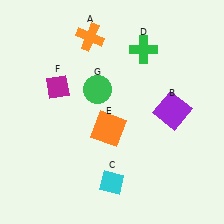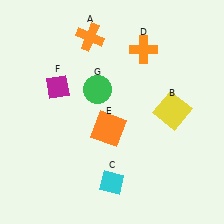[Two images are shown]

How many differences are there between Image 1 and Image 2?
There are 2 differences between the two images.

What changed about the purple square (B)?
In Image 1, B is purple. In Image 2, it changed to yellow.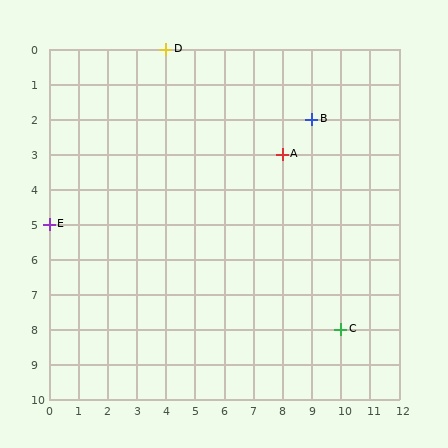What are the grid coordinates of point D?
Point D is at grid coordinates (4, 0).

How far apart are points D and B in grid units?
Points D and B are 5 columns and 2 rows apart (about 5.4 grid units diagonally).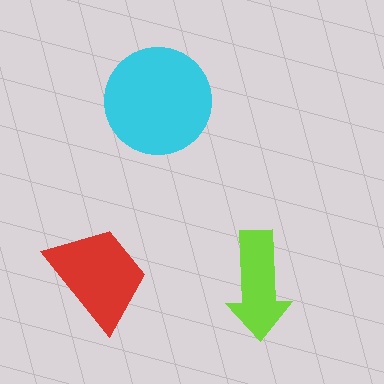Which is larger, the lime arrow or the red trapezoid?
The red trapezoid.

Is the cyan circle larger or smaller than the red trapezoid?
Larger.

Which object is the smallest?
The lime arrow.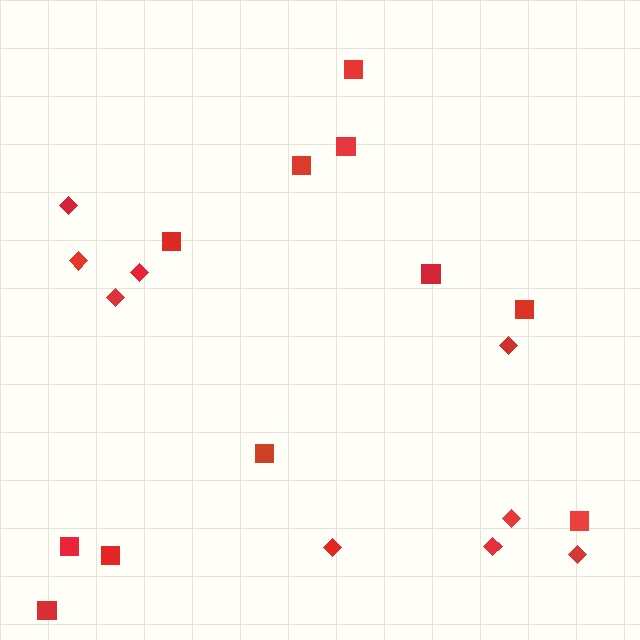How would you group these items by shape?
There are 2 groups: one group of squares (11) and one group of diamonds (9).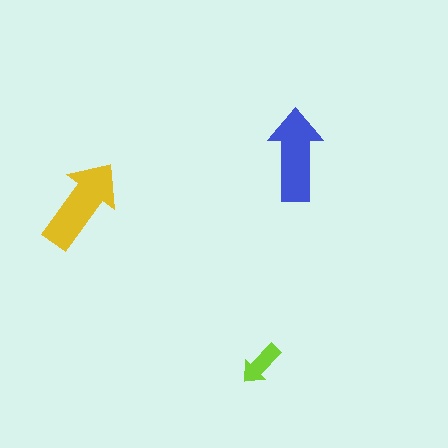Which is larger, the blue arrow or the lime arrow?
The blue one.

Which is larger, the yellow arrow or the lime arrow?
The yellow one.